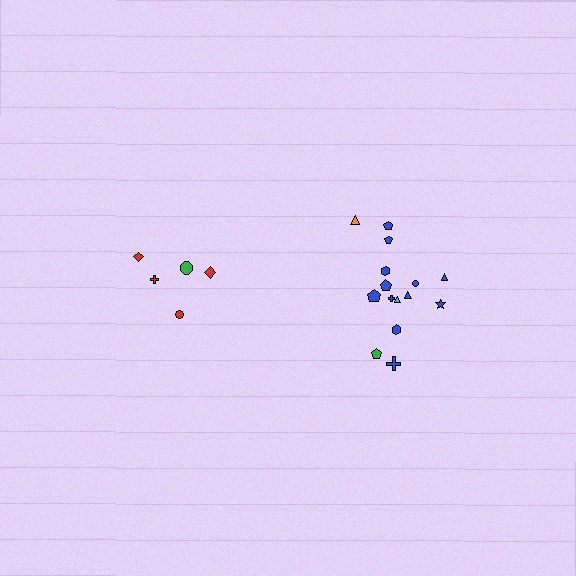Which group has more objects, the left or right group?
The right group.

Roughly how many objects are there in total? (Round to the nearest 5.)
Roughly 20 objects in total.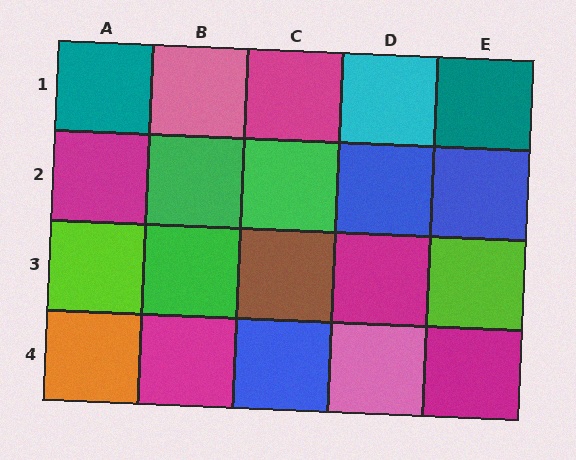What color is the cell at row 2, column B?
Green.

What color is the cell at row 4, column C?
Blue.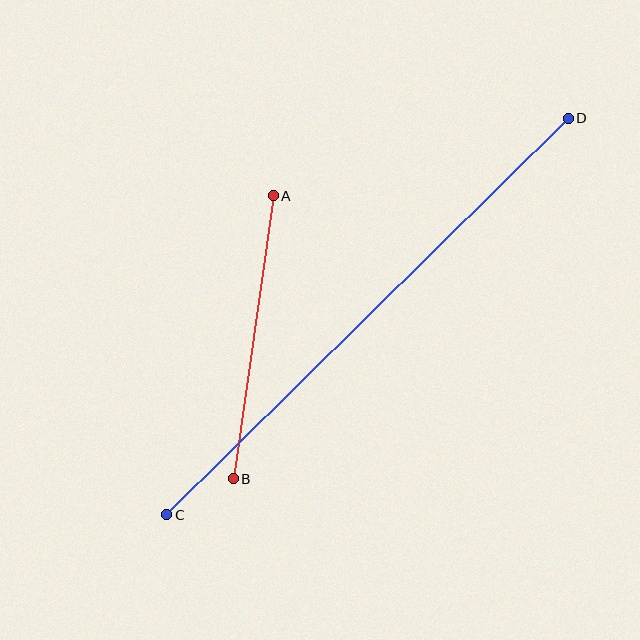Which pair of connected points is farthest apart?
Points C and D are farthest apart.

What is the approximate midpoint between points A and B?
The midpoint is at approximately (253, 337) pixels.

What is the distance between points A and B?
The distance is approximately 286 pixels.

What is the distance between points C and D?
The distance is approximately 564 pixels.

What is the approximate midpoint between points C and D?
The midpoint is at approximately (367, 316) pixels.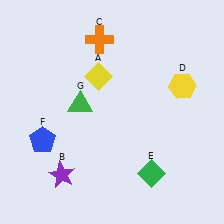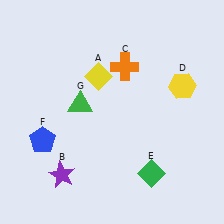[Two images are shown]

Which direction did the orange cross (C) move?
The orange cross (C) moved down.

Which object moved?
The orange cross (C) moved down.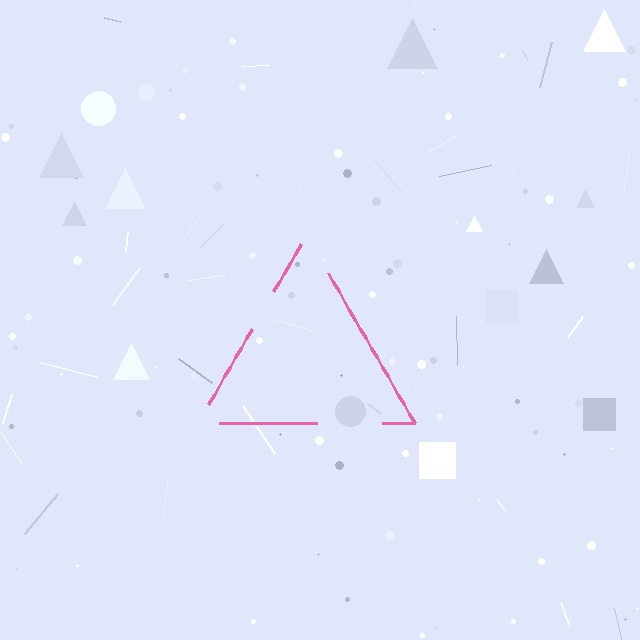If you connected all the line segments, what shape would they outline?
They would outline a triangle.